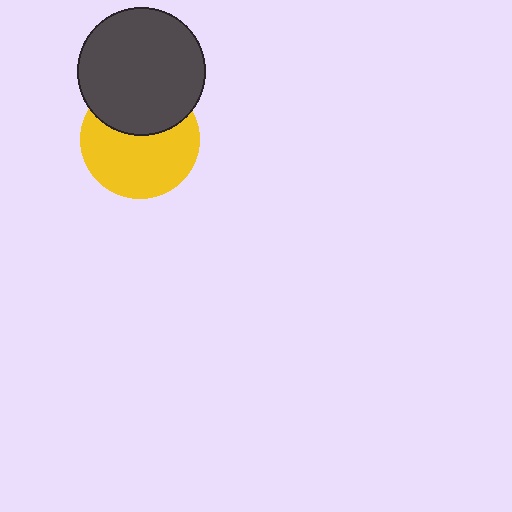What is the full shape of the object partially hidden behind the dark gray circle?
The partially hidden object is a yellow circle.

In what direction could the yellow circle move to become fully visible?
The yellow circle could move down. That would shift it out from behind the dark gray circle entirely.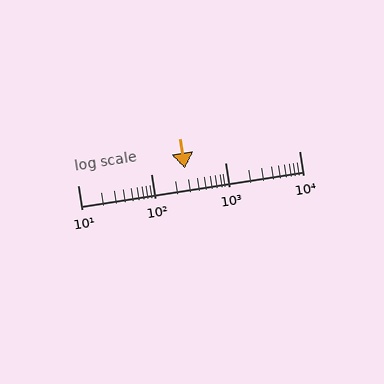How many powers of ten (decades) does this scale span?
The scale spans 3 decades, from 10 to 10000.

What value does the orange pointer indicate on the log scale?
The pointer indicates approximately 280.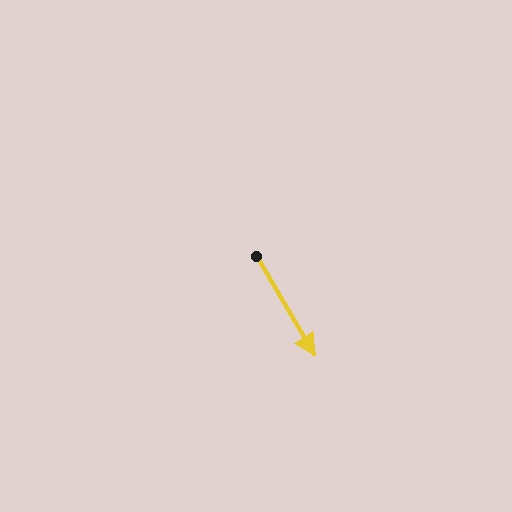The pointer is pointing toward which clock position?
Roughly 5 o'clock.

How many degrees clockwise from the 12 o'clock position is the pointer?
Approximately 149 degrees.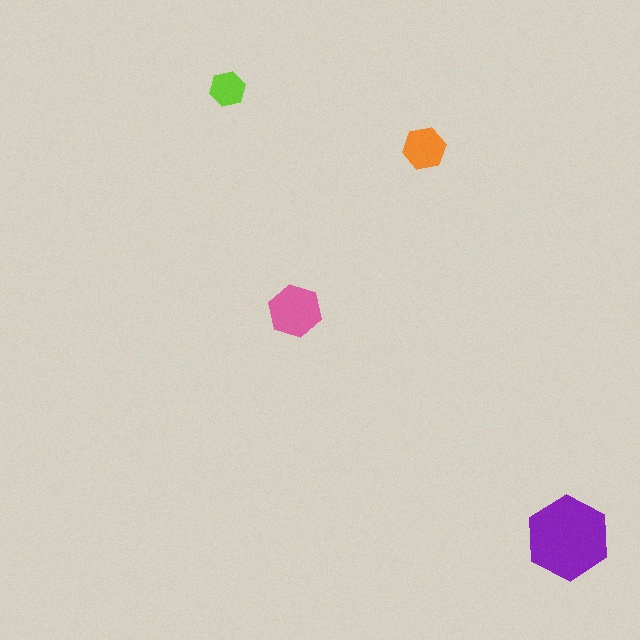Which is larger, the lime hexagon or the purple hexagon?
The purple one.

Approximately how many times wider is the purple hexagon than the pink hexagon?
About 1.5 times wider.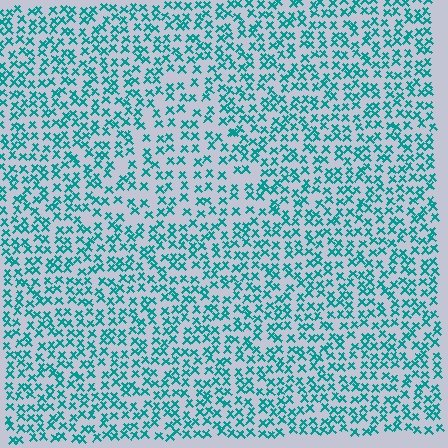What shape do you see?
I see a triangle.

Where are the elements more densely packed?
The elements are more densely packed outside the triangle boundary.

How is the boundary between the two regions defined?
The boundary is defined by a change in element density (approximately 1.5x ratio). All elements are the same color, size, and shape.